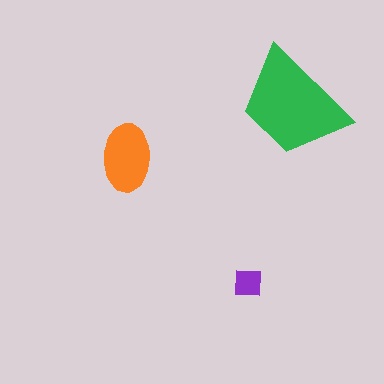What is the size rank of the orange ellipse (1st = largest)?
2nd.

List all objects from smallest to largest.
The purple square, the orange ellipse, the green trapezoid.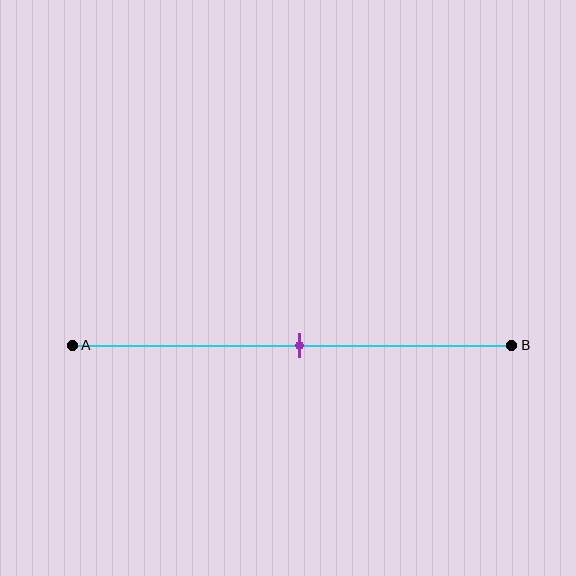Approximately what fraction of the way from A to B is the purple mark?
The purple mark is approximately 50% of the way from A to B.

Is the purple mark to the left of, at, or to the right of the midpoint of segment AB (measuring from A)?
The purple mark is approximately at the midpoint of segment AB.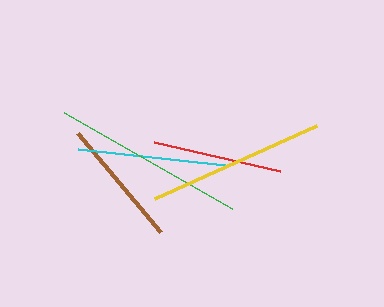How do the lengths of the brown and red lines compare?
The brown and red lines are approximately the same length.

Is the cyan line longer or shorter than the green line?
The green line is longer than the cyan line.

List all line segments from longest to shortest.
From longest to shortest: green, yellow, cyan, brown, red.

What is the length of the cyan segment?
The cyan segment is approximately 148 pixels long.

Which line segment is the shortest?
The red line is the shortest at approximately 128 pixels.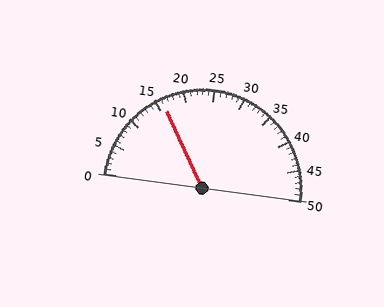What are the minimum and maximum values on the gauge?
The gauge ranges from 0 to 50.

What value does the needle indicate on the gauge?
The needle indicates approximately 16.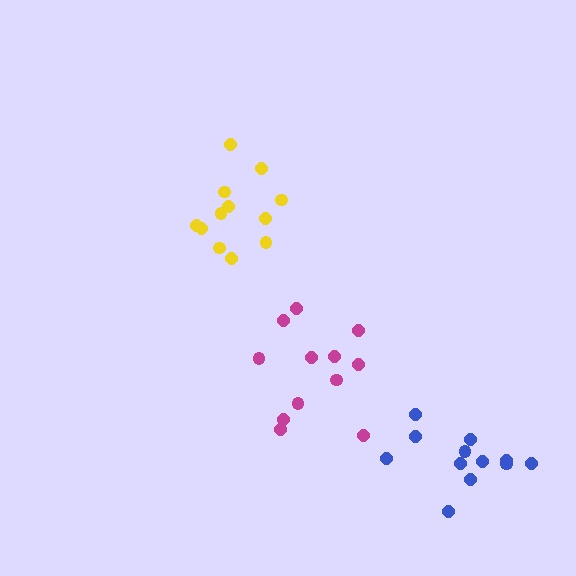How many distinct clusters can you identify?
There are 3 distinct clusters.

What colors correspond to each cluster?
The clusters are colored: yellow, blue, magenta.